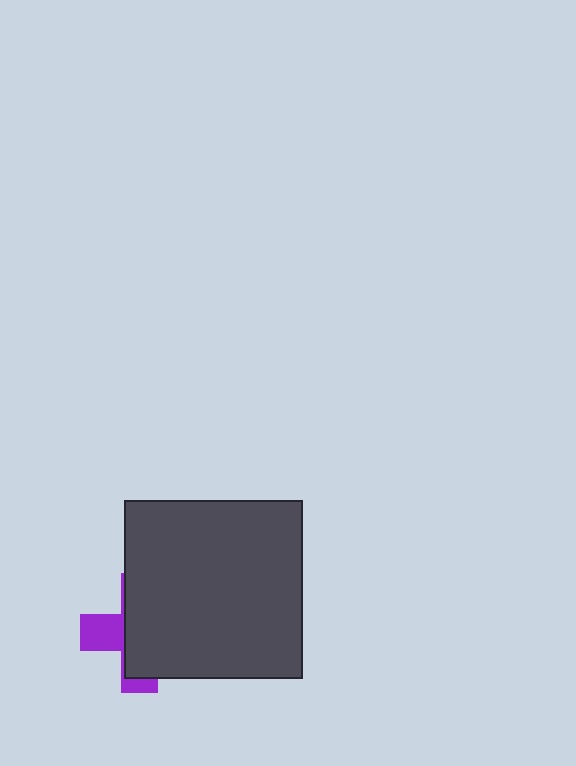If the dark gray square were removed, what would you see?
You would see the complete purple cross.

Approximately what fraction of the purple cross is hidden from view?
Roughly 69% of the purple cross is hidden behind the dark gray square.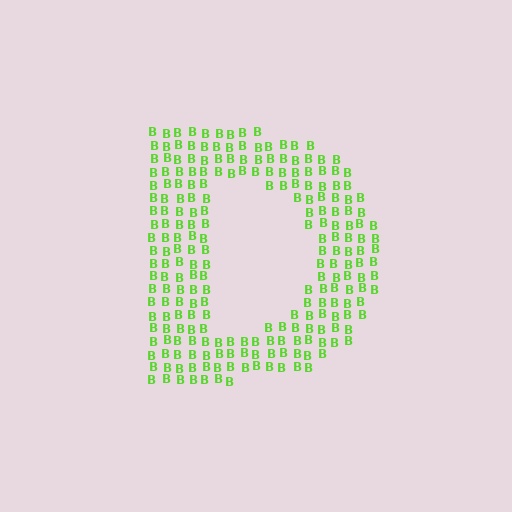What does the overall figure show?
The overall figure shows the letter D.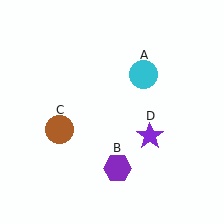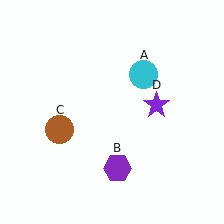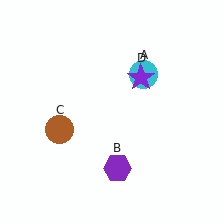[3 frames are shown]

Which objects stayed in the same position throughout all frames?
Cyan circle (object A) and purple hexagon (object B) and brown circle (object C) remained stationary.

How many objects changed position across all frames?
1 object changed position: purple star (object D).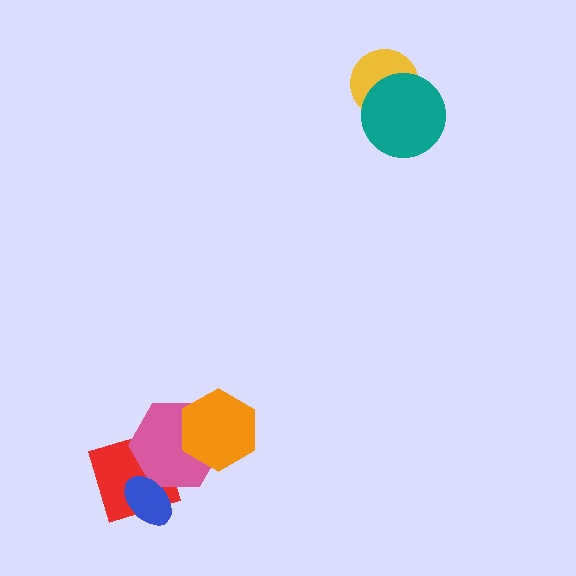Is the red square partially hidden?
Yes, it is partially covered by another shape.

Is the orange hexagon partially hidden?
No, no other shape covers it.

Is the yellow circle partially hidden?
Yes, it is partially covered by another shape.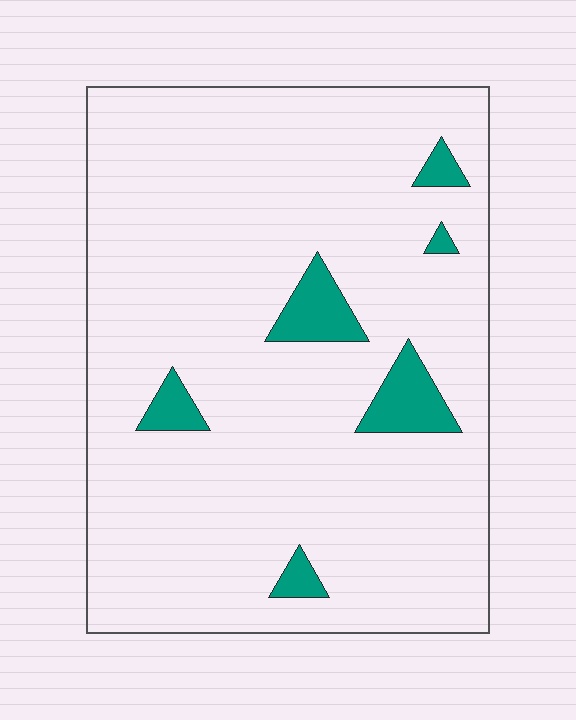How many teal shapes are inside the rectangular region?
6.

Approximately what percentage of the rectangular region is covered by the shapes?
Approximately 5%.